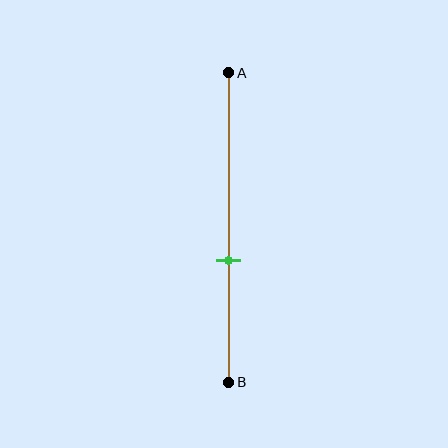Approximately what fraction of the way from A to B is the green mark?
The green mark is approximately 60% of the way from A to B.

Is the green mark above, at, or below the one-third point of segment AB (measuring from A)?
The green mark is below the one-third point of segment AB.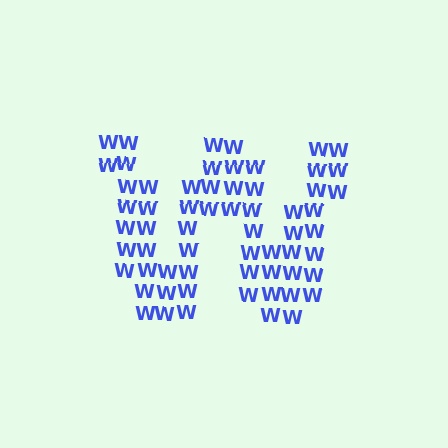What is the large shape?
The large shape is the letter W.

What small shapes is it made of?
It is made of small letter W's.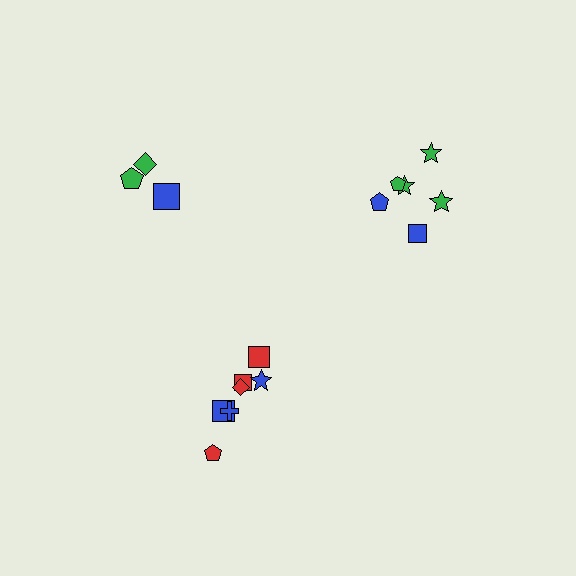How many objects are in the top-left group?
There are 3 objects.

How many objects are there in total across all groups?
There are 16 objects.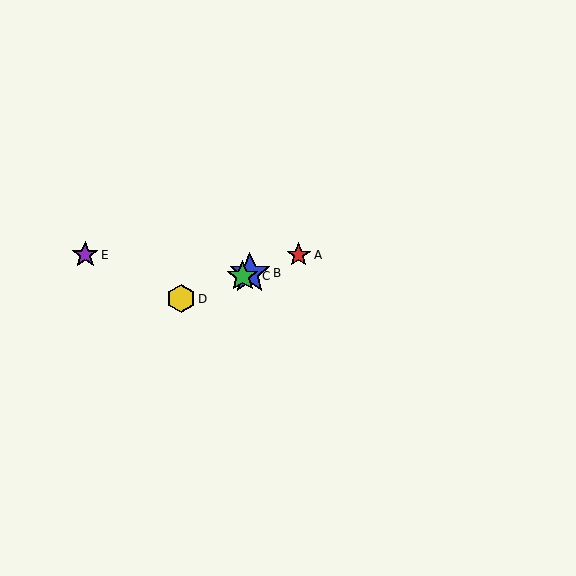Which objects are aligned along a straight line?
Objects A, B, C, D are aligned along a straight line.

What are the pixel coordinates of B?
Object B is at (250, 273).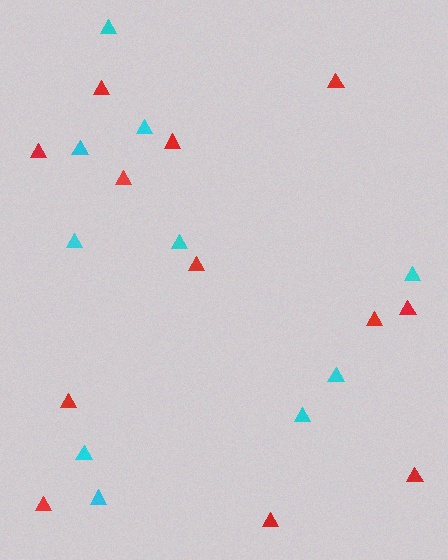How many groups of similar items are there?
There are 2 groups: one group of red triangles (12) and one group of cyan triangles (10).